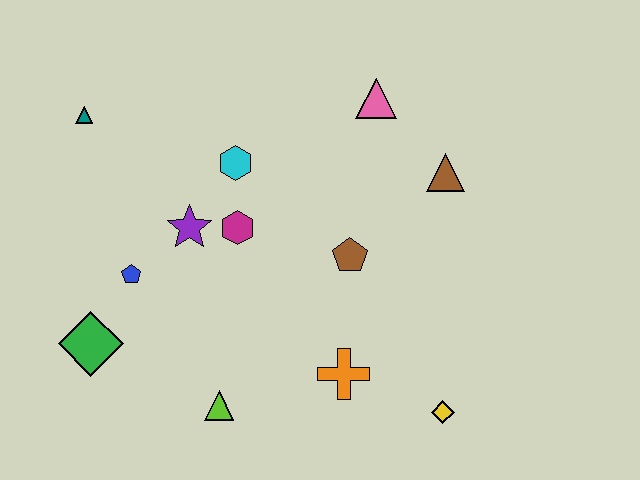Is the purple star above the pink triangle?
No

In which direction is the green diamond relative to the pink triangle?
The green diamond is to the left of the pink triangle.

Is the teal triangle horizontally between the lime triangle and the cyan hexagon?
No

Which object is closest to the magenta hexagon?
The purple star is closest to the magenta hexagon.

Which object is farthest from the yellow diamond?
The teal triangle is farthest from the yellow diamond.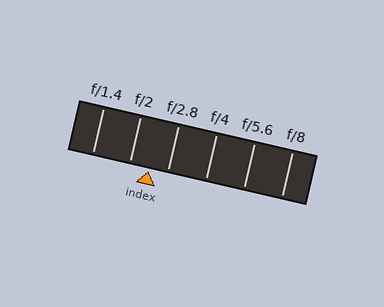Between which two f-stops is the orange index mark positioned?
The index mark is between f/2 and f/2.8.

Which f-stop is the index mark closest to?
The index mark is closest to f/2.8.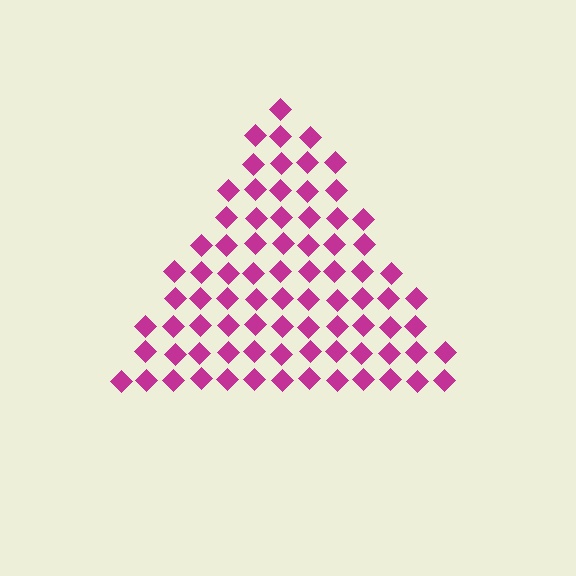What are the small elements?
The small elements are diamonds.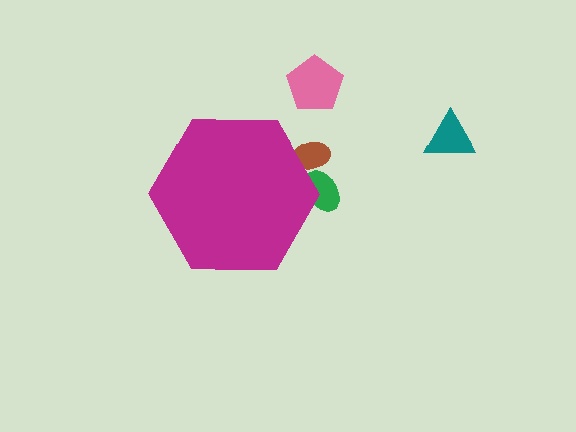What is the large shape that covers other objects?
A magenta hexagon.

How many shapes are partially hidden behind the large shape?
2 shapes are partially hidden.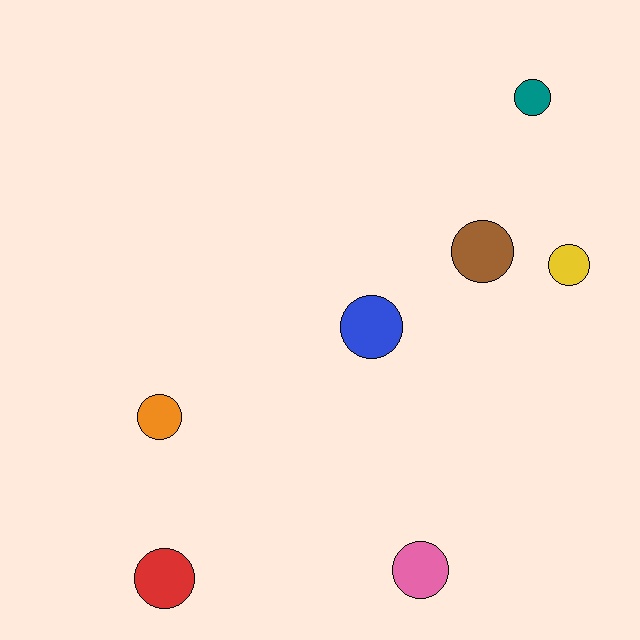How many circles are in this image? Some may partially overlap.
There are 7 circles.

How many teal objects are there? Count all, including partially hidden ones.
There is 1 teal object.